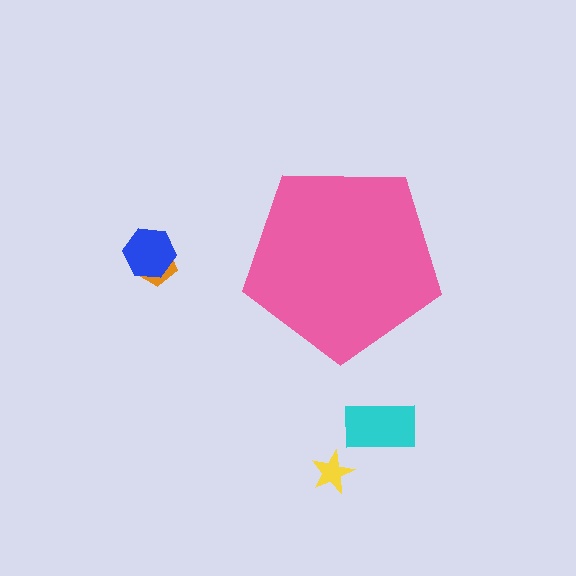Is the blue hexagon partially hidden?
No, the blue hexagon is fully visible.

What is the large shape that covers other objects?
A pink pentagon.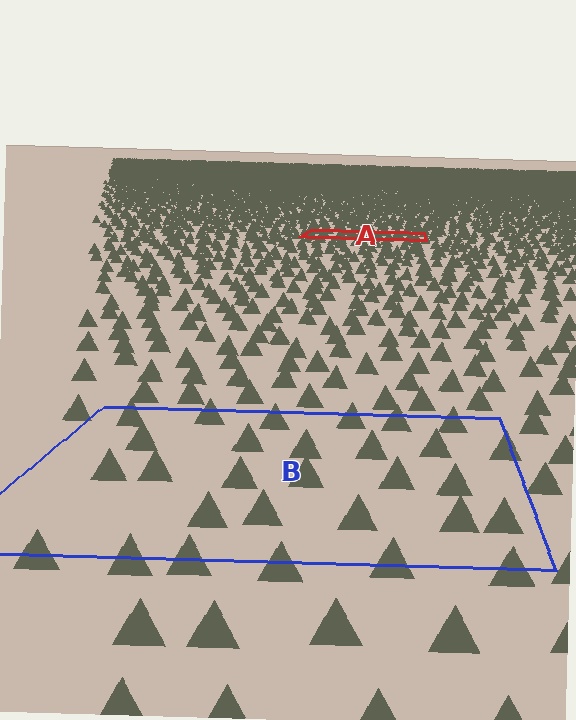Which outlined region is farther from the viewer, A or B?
Region A is farther from the viewer — the texture elements inside it appear smaller and more densely packed.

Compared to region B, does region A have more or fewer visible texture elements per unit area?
Region A has more texture elements per unit area — they are packed more densely because it is farther away.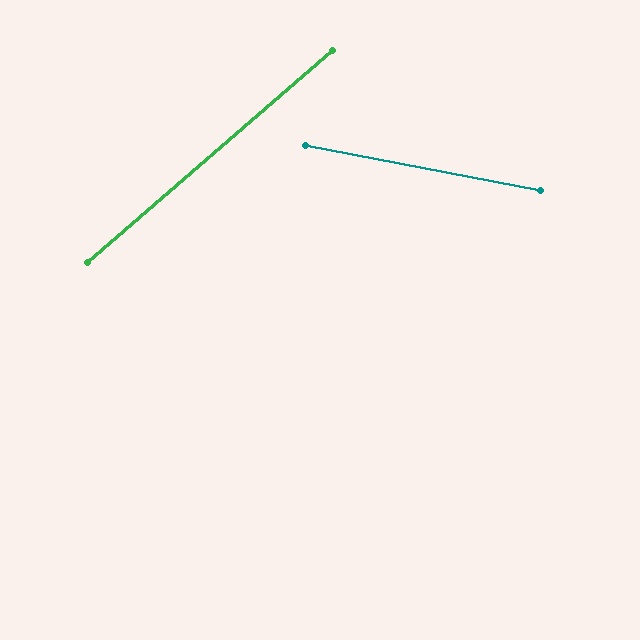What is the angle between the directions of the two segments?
Approximately 52 degrees.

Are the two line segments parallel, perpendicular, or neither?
Neither parallel nor perpendicular — they differ by about 52°.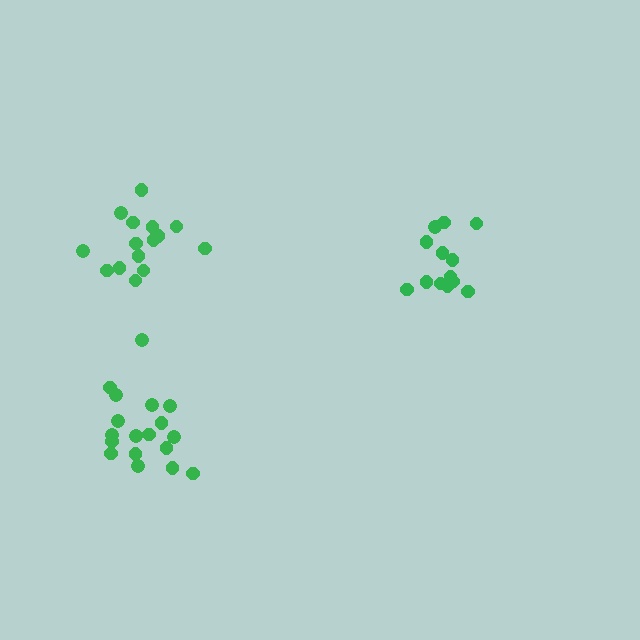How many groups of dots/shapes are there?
There are 3 groups.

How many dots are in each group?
Group 1: 16 dots, Group 2: 13 dots, Group 3: 17 dots (46 total).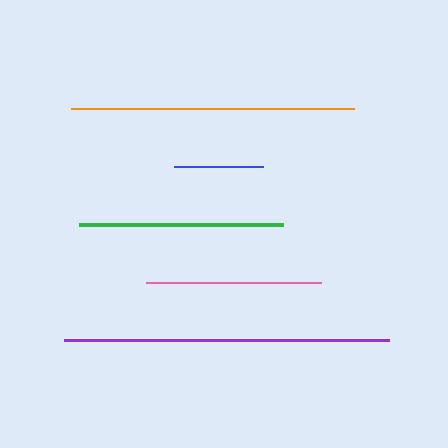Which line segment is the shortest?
The blue line is the shortest at approximately 89 pixels.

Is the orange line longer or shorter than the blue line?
The orange line is longer than the blue line.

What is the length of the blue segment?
The blue segment is approximately 89 pixels long.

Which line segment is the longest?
The purple line is the longest at approximately 325 pixels.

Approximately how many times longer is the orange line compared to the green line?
The orange line is approximately 1.4 times the length of the green line.